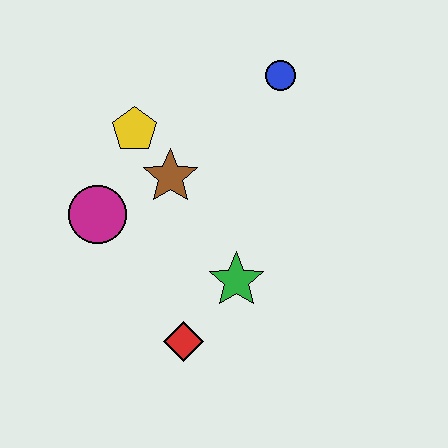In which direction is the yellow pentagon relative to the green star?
The yellow pentagon is above the green star.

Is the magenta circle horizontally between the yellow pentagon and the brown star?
No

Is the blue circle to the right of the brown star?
Yes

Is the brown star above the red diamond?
Yes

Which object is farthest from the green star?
The blue circle is farthest from the green star.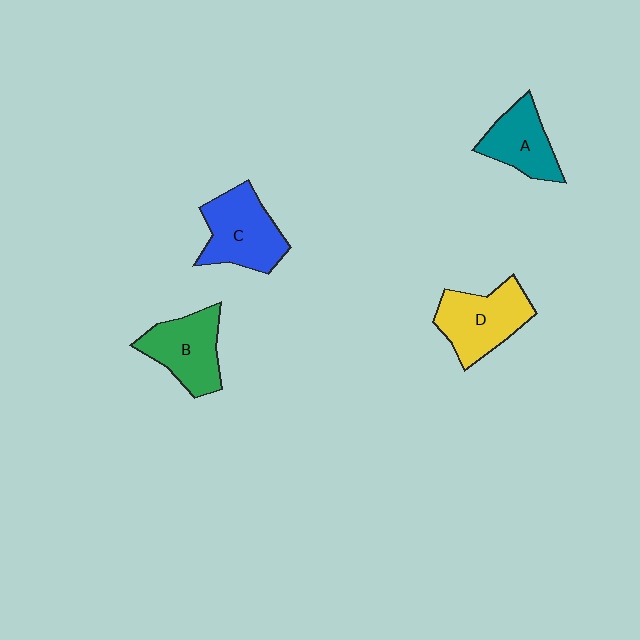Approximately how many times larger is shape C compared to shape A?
Approximately 1.3 times.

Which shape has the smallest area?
Shape A (teal).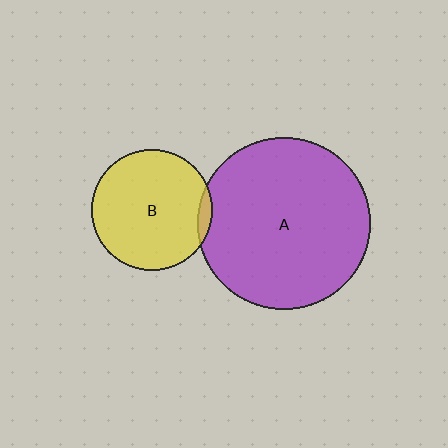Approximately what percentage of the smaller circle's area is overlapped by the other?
Approximately 5%.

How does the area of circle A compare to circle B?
Approximately 2.0 times.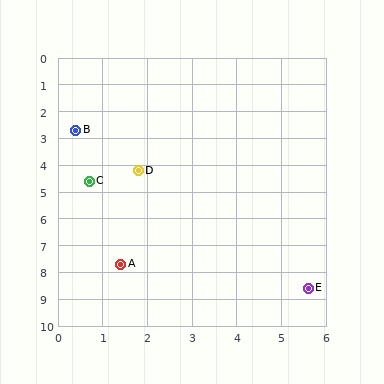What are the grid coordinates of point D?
Point D is at approximately (1.8, 4.2).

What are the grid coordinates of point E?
Point E is at approximately (5.6, 8.6).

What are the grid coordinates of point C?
Point C is at approximately (0.7, 4.6).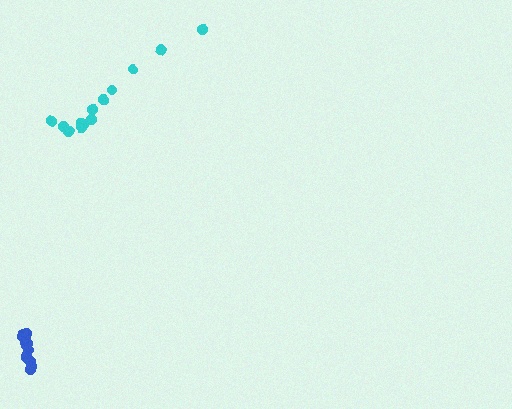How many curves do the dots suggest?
There are 2 distinct paths.